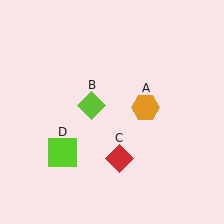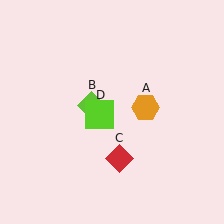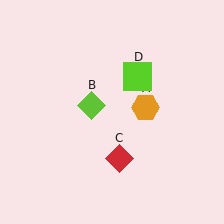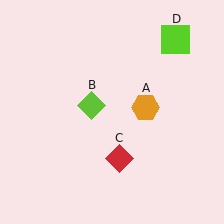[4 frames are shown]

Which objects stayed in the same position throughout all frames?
Orange hexagon (object A) and lime diamond (object B) and red diamond (object C) remained stationary.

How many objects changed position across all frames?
1 object changed position: lime square (object D).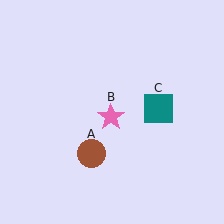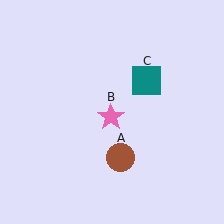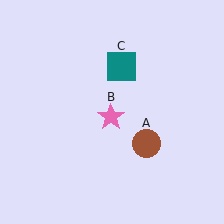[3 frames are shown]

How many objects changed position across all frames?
2 objects changed position: brown circle (object A), teal square (object C).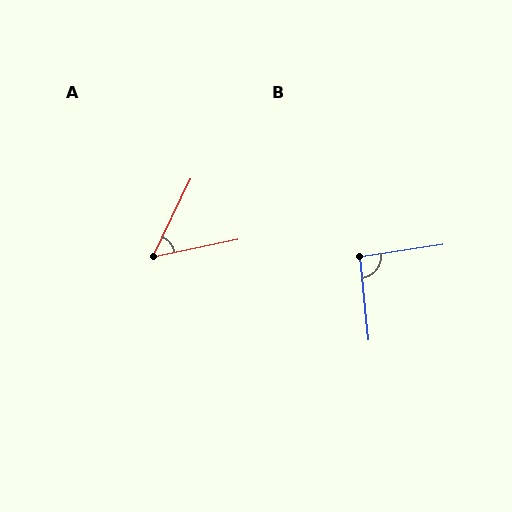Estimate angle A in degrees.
Approximately 53 degrees.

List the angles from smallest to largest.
A (53°), B (93°).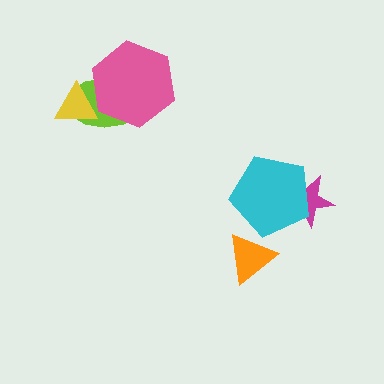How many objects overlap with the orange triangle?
0 objects overlap with the orange triangle.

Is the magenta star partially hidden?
Yes, it is partially covered by another shape.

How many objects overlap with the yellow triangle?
2 objects overlap with the yellow triangle.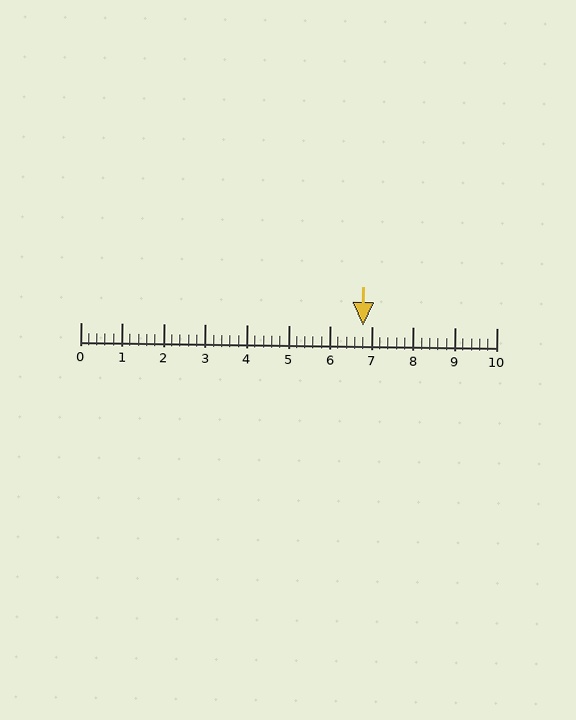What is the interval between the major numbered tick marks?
The major tick marks are spaced 1 units apart.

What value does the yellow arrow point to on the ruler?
The yellow arrow points to approximately 6.8.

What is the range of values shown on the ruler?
The ruler shows values from 0 to 10.